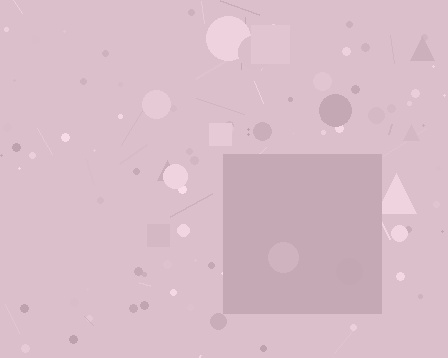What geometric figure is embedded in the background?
A square is embedded in the background.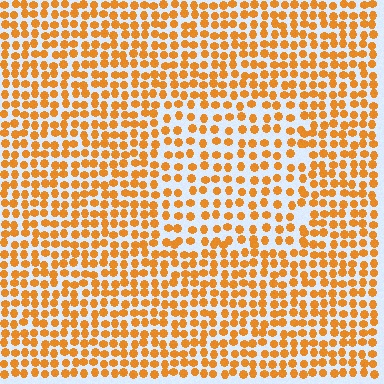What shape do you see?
I see a rectangle.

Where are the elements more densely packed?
The elements are more densely packed outside the rectangle boundary.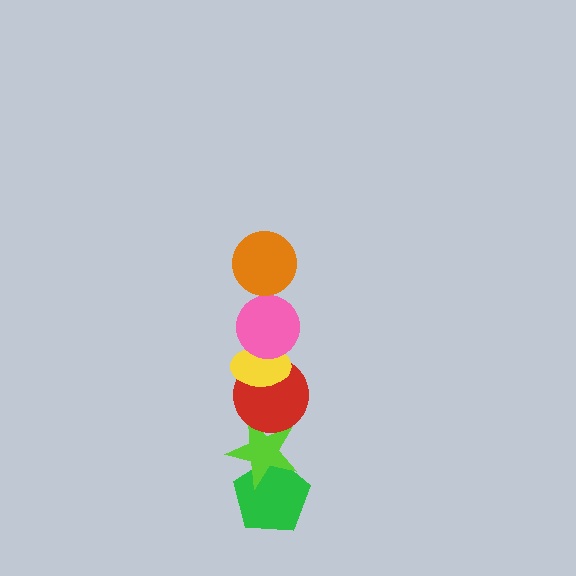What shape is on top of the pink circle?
The orange circle is on top of the pink circle.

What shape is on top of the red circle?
The yellow ellipse is on top of the red circle.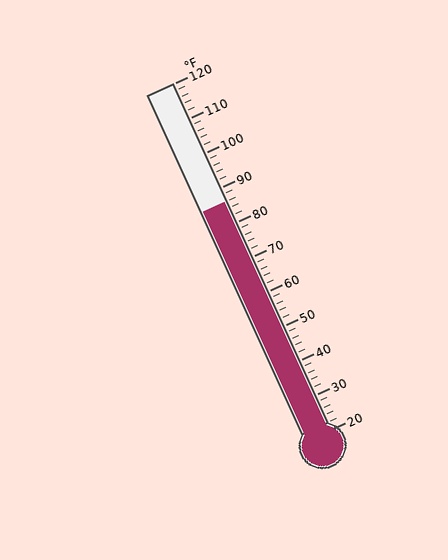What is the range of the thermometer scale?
The thermometer scale ranges from 20°F to 120°F.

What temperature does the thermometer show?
The thermometer shows approximately 86°F.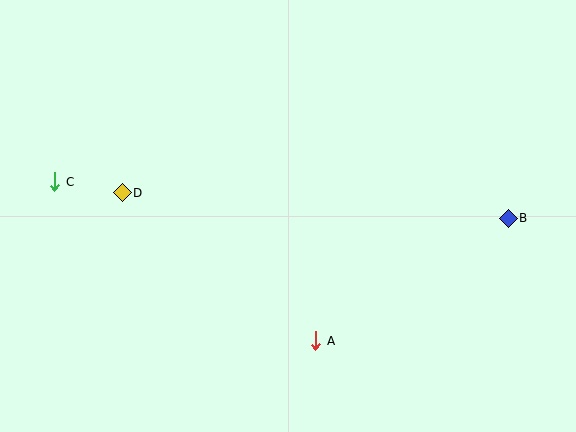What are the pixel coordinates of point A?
Point A is at (316, 341).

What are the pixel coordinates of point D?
Point D is at (122, 193).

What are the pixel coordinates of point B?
Point B is at (508, 218).